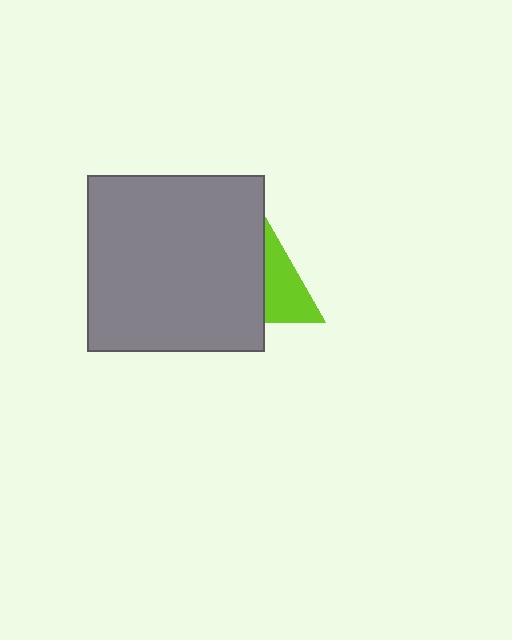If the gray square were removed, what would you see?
You would see the complete lime triangle.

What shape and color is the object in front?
The object in front is a gray square.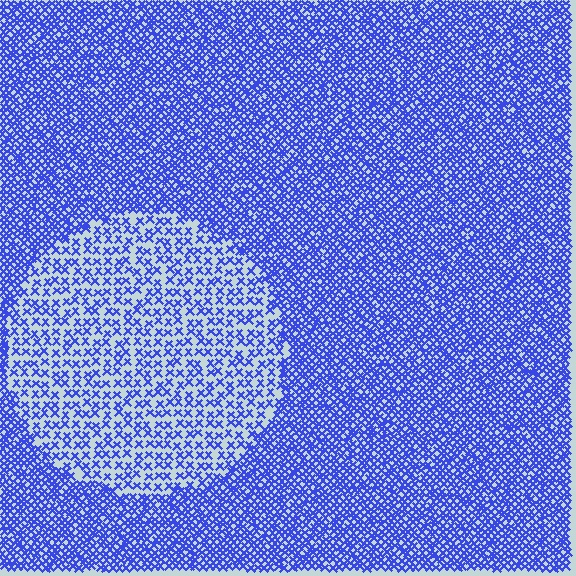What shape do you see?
I see a circle.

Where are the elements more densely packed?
The elements are more densely packed outside the circle boundary.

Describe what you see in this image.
The image contains small blue elements arranged at two different densities. A circle-shaped region is visible where the elements are less densely packed than the surrounding area.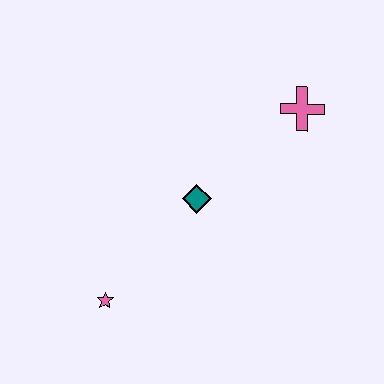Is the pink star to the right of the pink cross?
No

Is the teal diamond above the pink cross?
No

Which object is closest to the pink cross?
The teal diamond is closest to the pink cross.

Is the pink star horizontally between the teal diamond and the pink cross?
No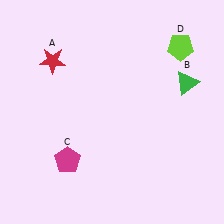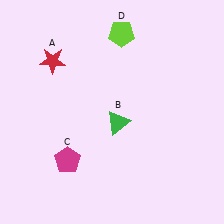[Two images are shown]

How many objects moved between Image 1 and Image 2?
2 objects moved between the two images.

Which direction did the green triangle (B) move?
The green triangle (B) moved left.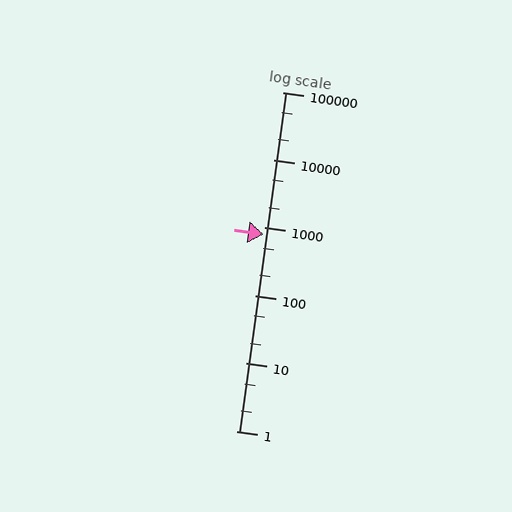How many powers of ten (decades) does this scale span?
The scale spans 5 decades, from 1 to 100000.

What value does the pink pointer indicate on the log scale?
The pointer indicates approximately 810.